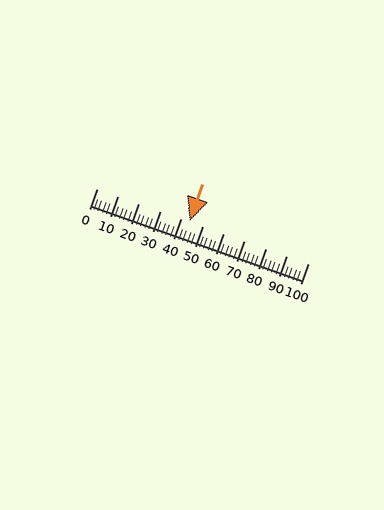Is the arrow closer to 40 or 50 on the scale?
The arrow is closer to 40.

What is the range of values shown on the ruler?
The ruler shows values from 0 to 100.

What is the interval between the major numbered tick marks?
The major tick marks are spaced 10 units apart.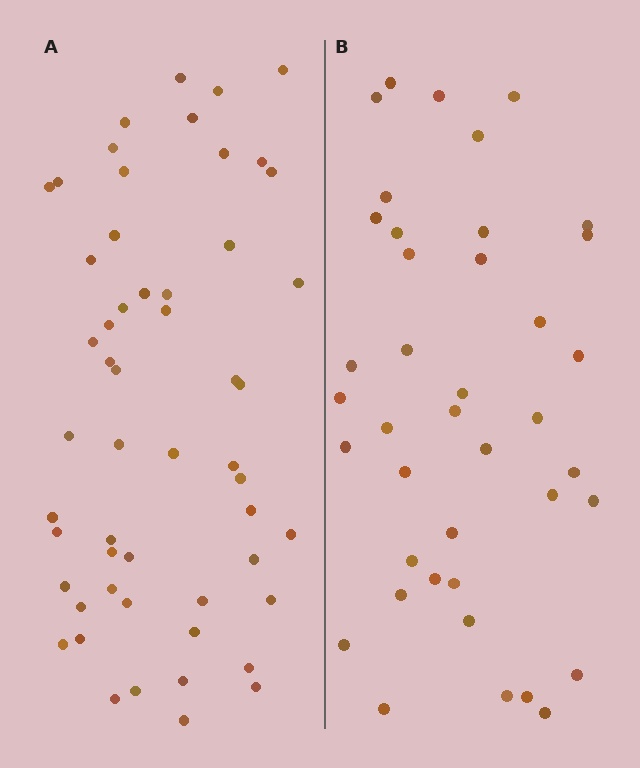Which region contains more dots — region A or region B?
Region A (the left region) has more dots.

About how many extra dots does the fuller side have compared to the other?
Region A has approximately 15 more dots than region B.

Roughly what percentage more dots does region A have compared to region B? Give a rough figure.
About 35% more.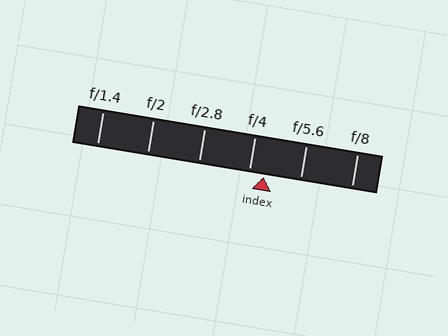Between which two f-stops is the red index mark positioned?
The index mark is between f/4 and f/5.6.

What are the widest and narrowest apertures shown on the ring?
The widest aperture shown is f/1.4 and the narrowest is f/8.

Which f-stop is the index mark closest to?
The index mark is closest to f/4.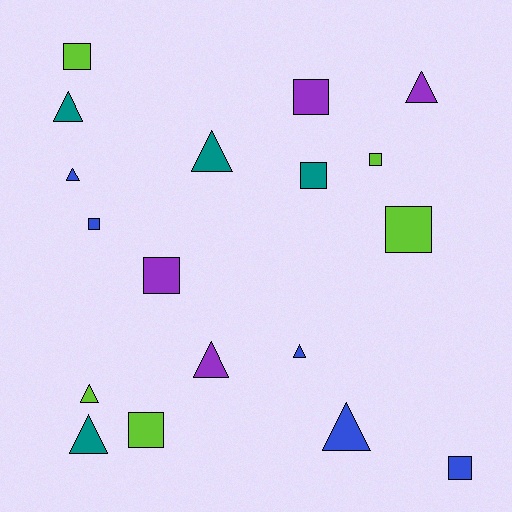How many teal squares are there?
There is 1 teal square.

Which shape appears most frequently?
Square, with 9 objects.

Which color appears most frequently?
Blue, with 5 objects.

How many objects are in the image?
There are 18 objects.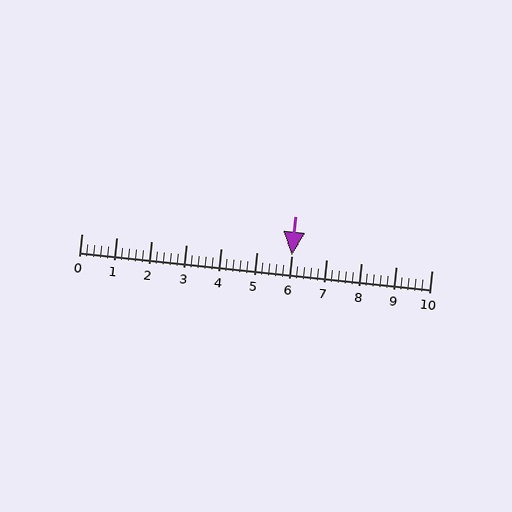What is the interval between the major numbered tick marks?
The major tick marks are spaced 1 units apart.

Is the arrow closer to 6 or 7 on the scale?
The arrow is closer to 6.